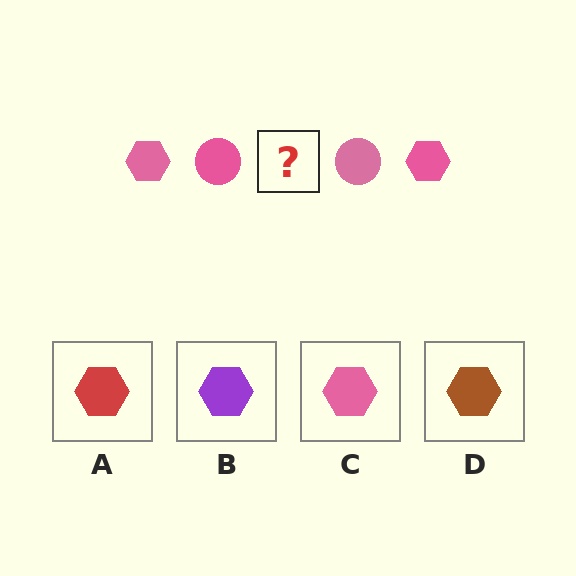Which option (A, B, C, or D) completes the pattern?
C.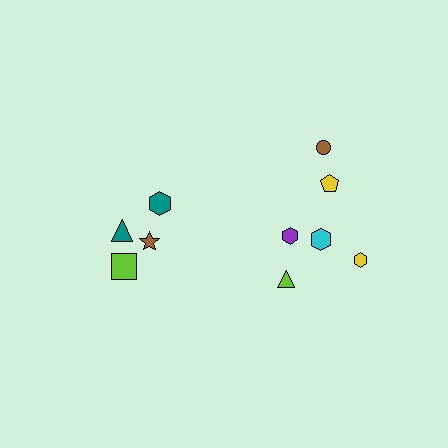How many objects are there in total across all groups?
There are 10 objects.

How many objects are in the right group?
There are 6 objects.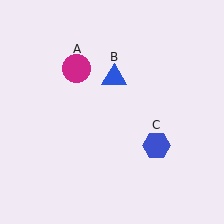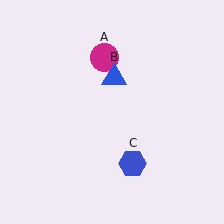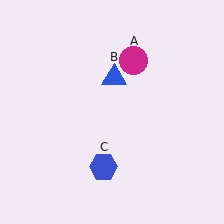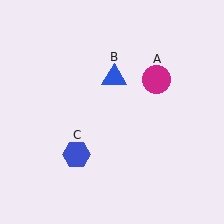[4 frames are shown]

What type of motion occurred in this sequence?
The magenta circle (object A), blue hexagon (object C) rotated clockwise around the center of the scene.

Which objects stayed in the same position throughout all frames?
Blue triangle (object B) remained stationary.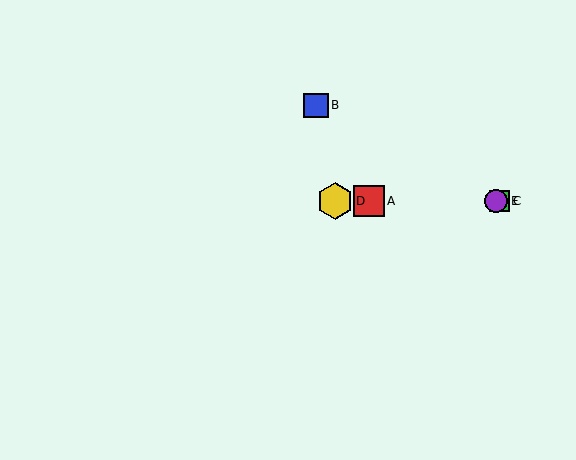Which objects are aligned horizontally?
Objects A, C, D, E are aligned horizontally.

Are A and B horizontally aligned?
No, A is at y≈201 and B is at y≈105.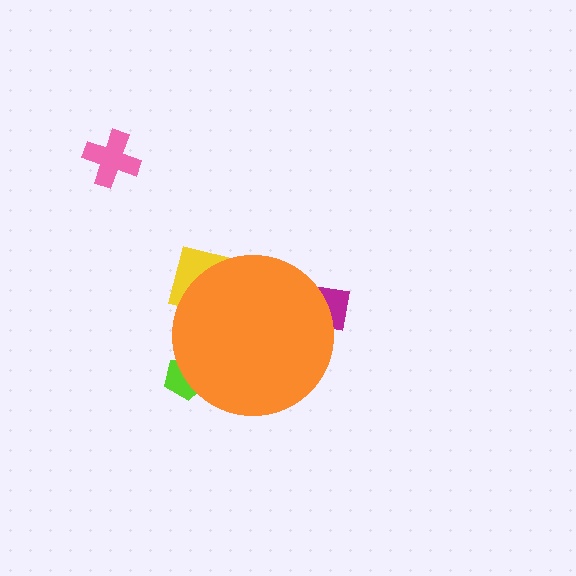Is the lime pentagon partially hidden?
Yes, the lime pentagon is partially hidden behind the orange circle.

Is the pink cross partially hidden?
No, the pink cross is fully visible.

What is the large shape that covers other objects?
An orange circle.